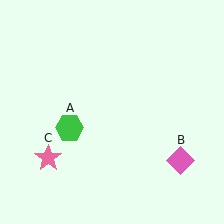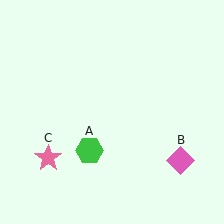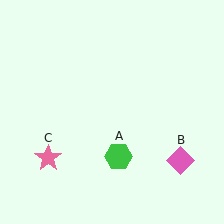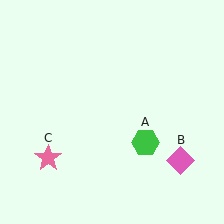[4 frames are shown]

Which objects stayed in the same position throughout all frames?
Pink diamond (object B) and pink star (object C) remained stationary.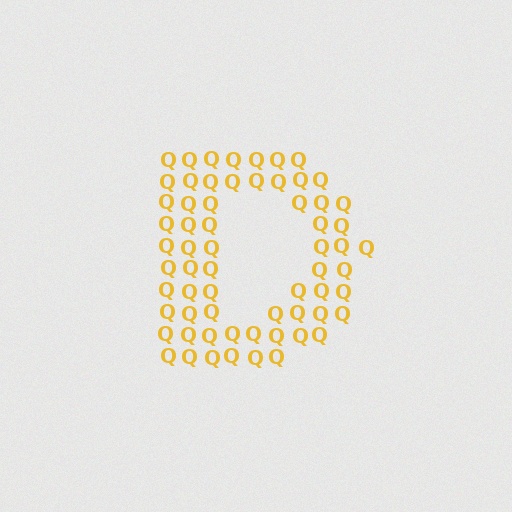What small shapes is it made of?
It is made of small letter Q's.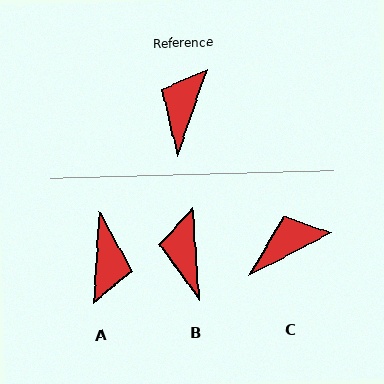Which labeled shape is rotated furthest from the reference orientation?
A, about 165 degrees away.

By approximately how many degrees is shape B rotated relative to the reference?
Approximately 23 degrees counter-clockwise.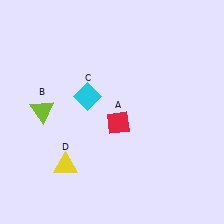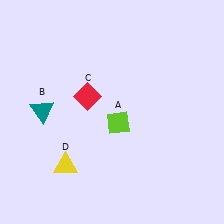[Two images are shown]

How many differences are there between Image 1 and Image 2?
There are 3 differences between the two images.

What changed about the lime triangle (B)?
In Image 1, B is lime. In Image 2, it changed to teal.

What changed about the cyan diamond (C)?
In Image 1, C is cyan. In Image 2, it changed to red.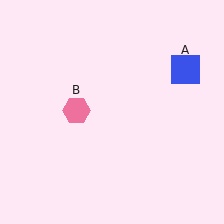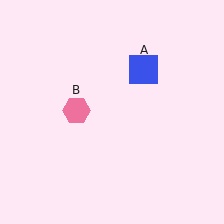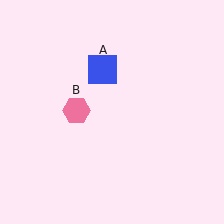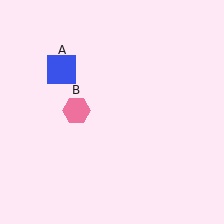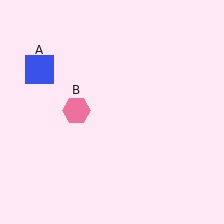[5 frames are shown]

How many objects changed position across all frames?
1 object changed position: blue square (object A).